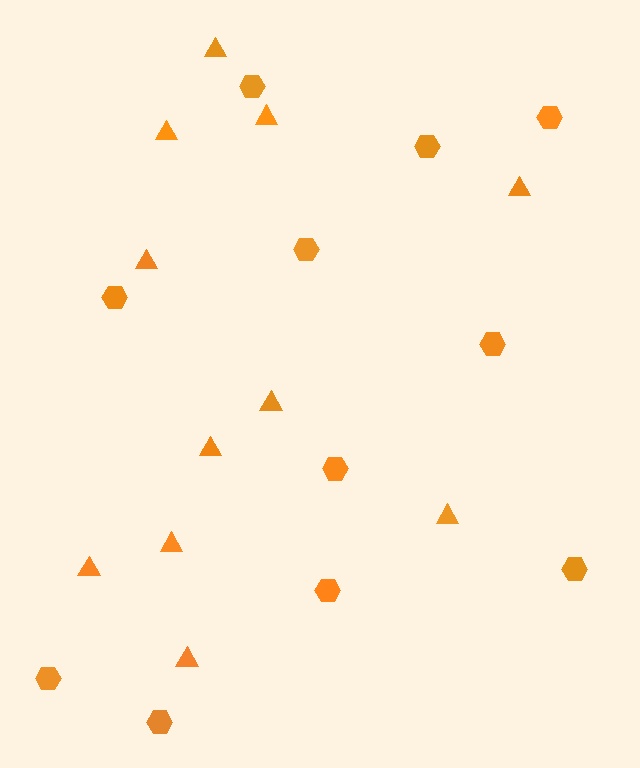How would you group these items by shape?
There are 2 groups: one group of triangles (11) and one group of hexagons (11).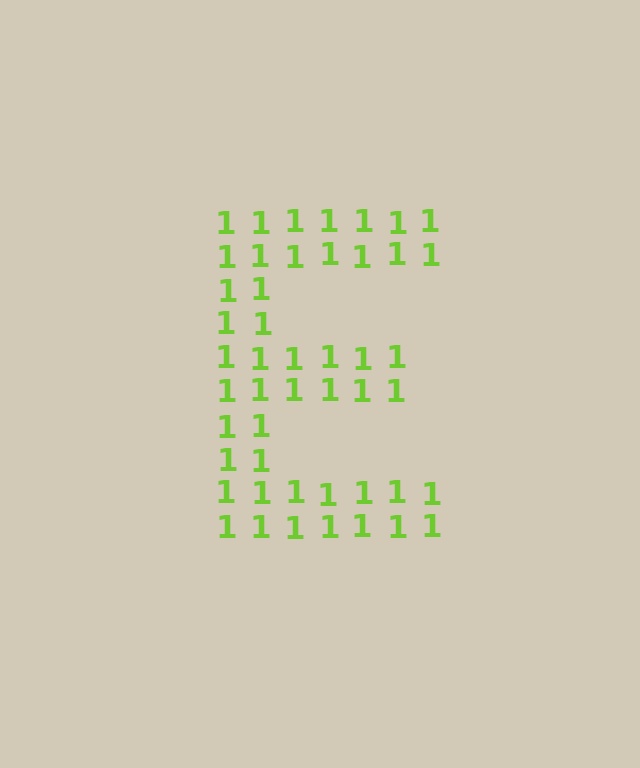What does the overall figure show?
The overall figure shows the letter E.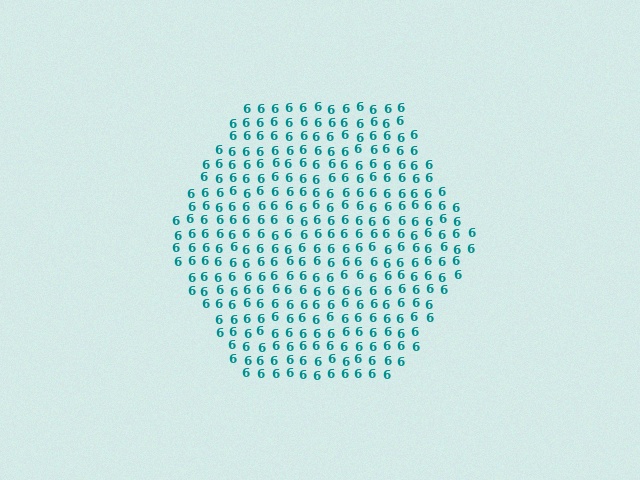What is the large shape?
The large shape is a hexagon.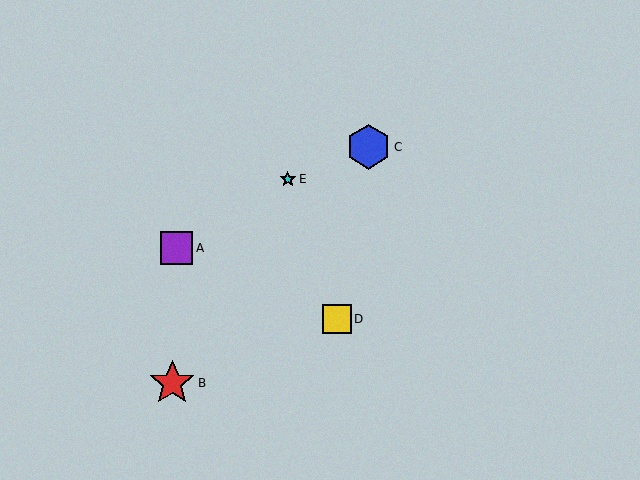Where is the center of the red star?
The center of the red star is at (172, 383).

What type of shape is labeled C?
Shape C is a blue hexagon.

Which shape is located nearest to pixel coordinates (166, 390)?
The red star (labeled B) at (172, 383) is nearest to that location.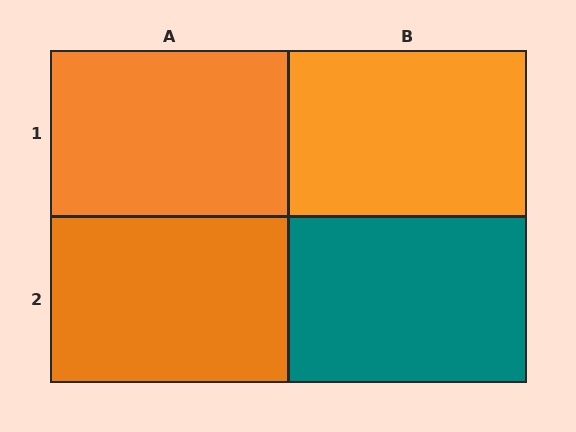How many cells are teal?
1 cell is teal.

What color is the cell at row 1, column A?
Orange.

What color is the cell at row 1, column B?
Orange.